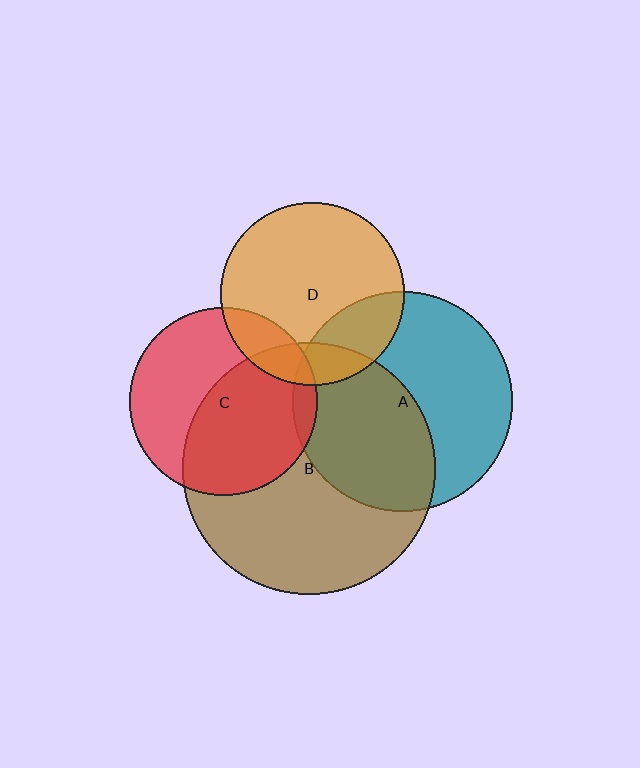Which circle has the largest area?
Circle B (brown).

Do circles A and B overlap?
Yes.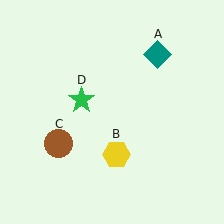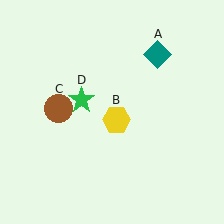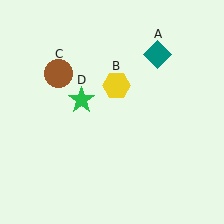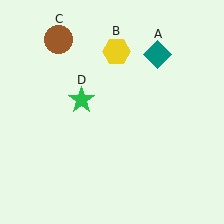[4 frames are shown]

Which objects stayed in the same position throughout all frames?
Teal diamond (object A) and green star (object D) remained stationary.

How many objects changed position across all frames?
2 objects changed position: yellow hexagon (object B), brown circle (object C).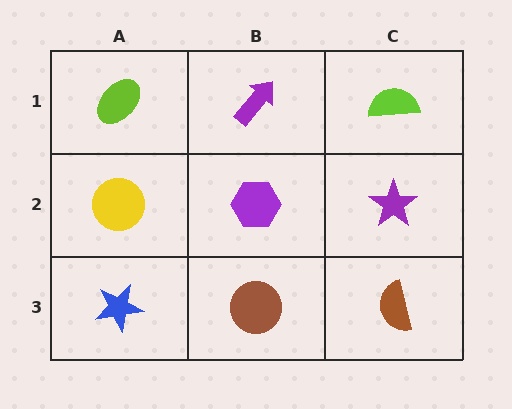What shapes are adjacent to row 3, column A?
A yellow circle (row 2, column A), a brown circle (row 3, column B).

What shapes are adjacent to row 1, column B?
A purple hexagon (row 2, column B), a lime ellipse (row 1, column A), a lime semicircle (row 1, column C).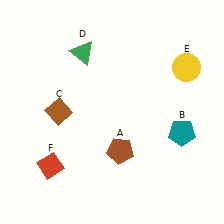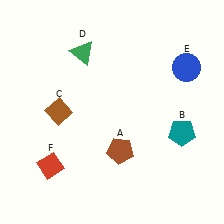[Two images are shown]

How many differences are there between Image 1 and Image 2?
There is 1 difference between the two images.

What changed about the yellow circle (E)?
In Image 1, E is yellow. In Image 2, it changed to blue.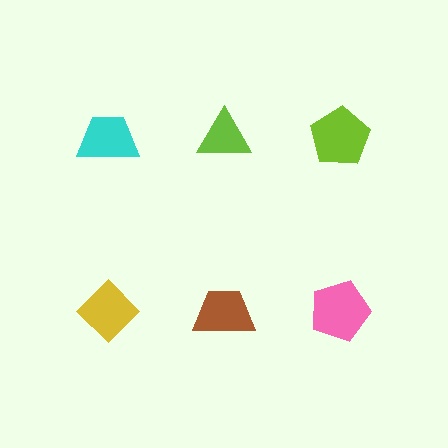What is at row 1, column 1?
A cyan trapezoid.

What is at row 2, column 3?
A pink pentagon.